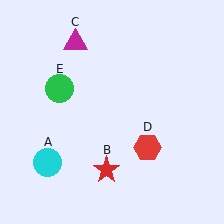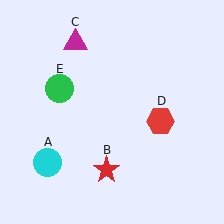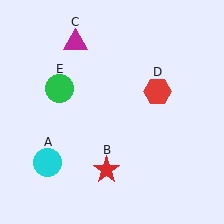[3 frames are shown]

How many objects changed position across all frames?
1 object changed position: red hexagon (object D).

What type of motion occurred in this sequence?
The red hexagon (object D) rotated counterclockwise around the center of the scene.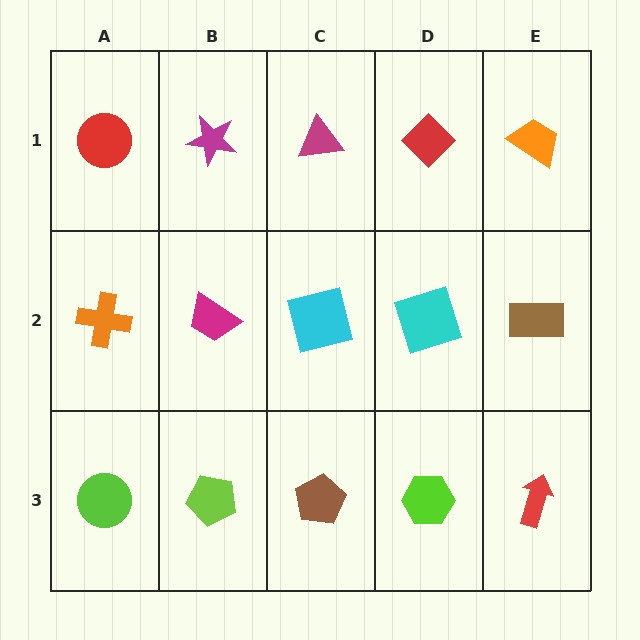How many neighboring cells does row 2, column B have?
4.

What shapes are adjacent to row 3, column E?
A brown rectangle (row 2, column E), a lime hexagon (row 3, column D).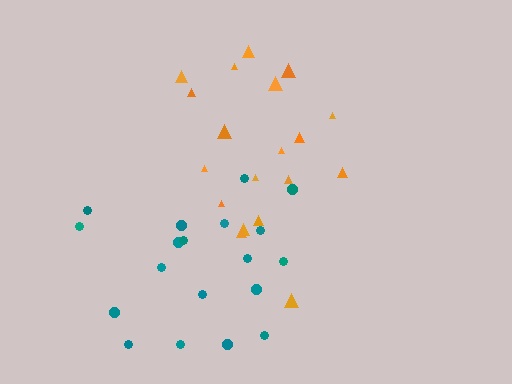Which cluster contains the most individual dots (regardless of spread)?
Orange (19).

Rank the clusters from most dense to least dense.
orange, teal.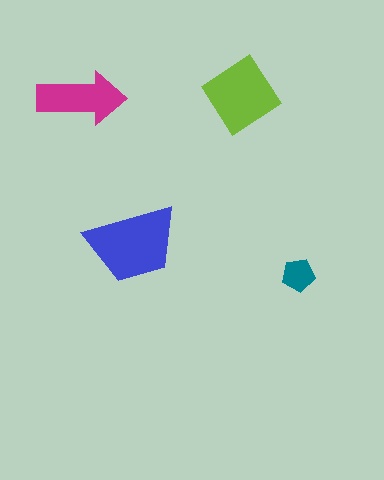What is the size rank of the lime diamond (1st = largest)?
2nd.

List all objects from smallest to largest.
The teal pentagon, the magenta arrow, the lime diamond, the blue trapezoid.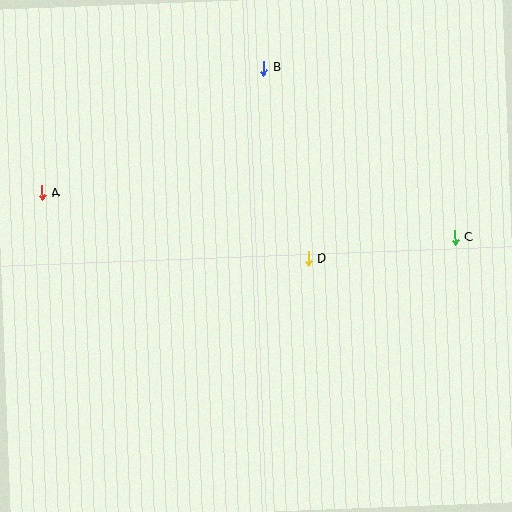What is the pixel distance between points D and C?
The distance between D and C is 148 pixels.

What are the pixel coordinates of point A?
Point A is at (42, 193).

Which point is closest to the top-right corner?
Point C is closest to the top-right corner.